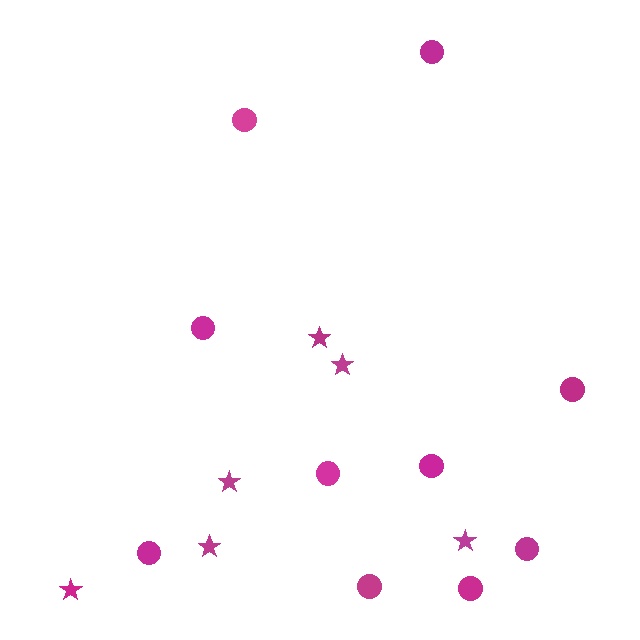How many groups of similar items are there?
There are 2 groups: one group of circles (10) and one group of stars (6).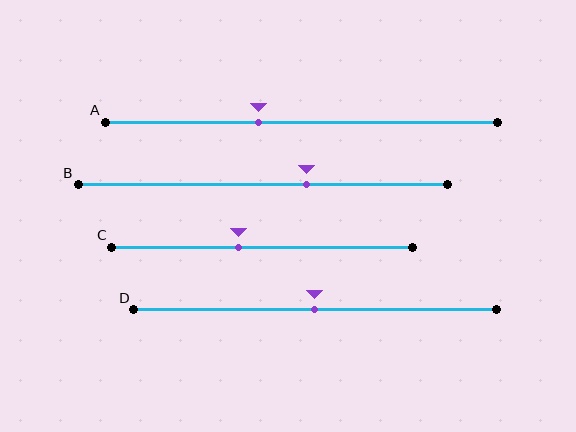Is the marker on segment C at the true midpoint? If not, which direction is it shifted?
No, the marker on segment C is shifted to the left by about 8% of the segment length.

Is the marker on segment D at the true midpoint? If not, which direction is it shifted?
Yes, the marker on segment D is at the true midpoint.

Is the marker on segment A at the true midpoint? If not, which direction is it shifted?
No, the marker on segment A is shifted to the left by about 11% of the segment length.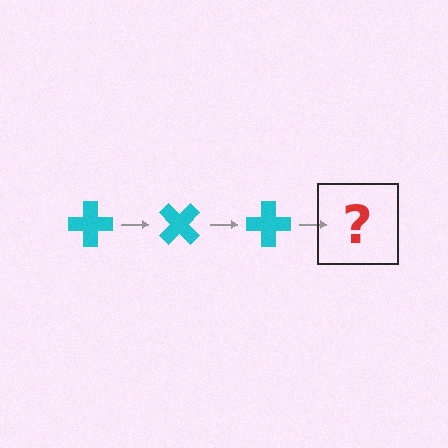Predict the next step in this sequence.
The next step is a cyan cross rotated 135 degrees.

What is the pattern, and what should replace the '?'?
The pattern is that the cross rotates 45 degrees each step. The '?' should be a cyan cross rotated 135 degrees.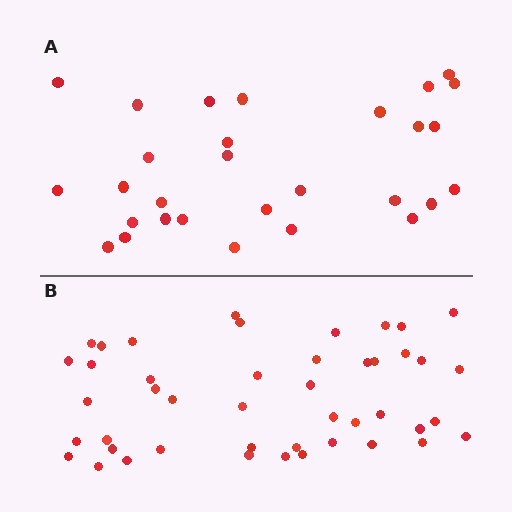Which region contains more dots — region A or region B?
Region B (the bottom region) has more dots.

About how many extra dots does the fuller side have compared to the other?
Region B has approximately 15 more dots than region A.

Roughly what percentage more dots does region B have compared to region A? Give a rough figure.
About 55% more.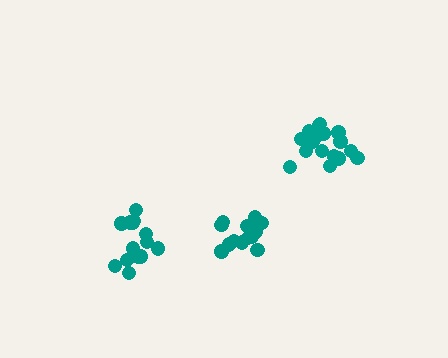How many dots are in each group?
Group 1: 16 dots, Group 2: 18 dots, Group 3: 13 dots (47 total).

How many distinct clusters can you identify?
There are 3 distinct clusters.